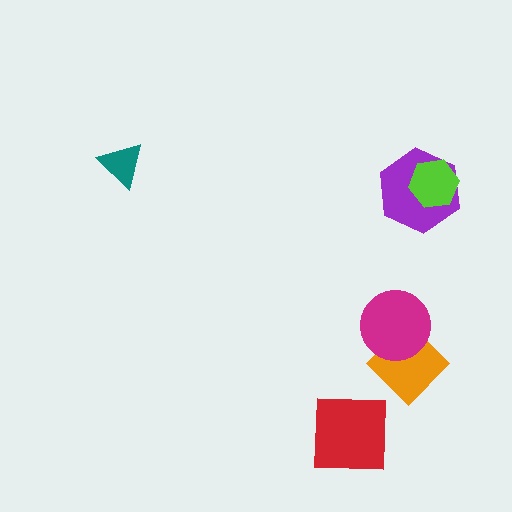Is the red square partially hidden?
No, no other shape covers it.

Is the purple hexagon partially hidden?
Yes, it is partially covered by another shape.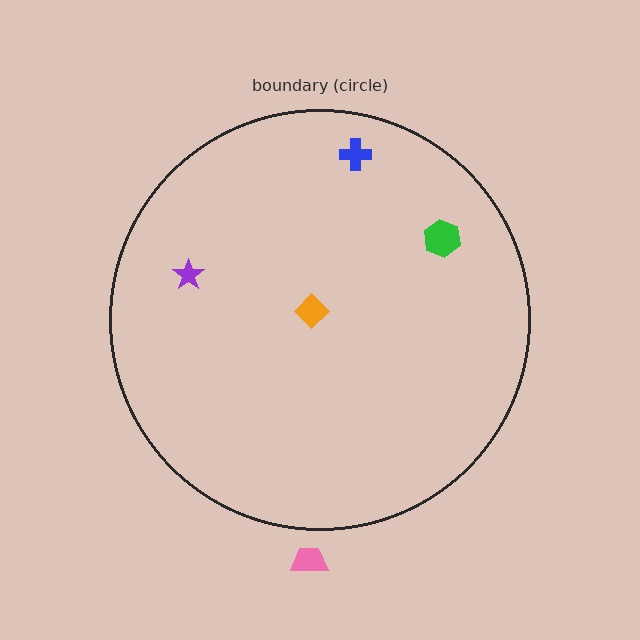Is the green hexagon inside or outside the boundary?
Inside.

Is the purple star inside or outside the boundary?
Inside.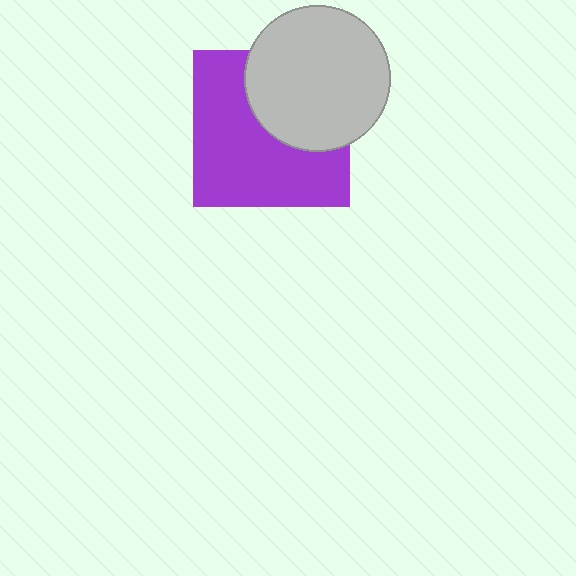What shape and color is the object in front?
The object in front is a light gray circle.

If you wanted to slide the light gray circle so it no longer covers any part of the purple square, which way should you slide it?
Slide it toward the upper-right — that is the most direct way to separate the two shapes.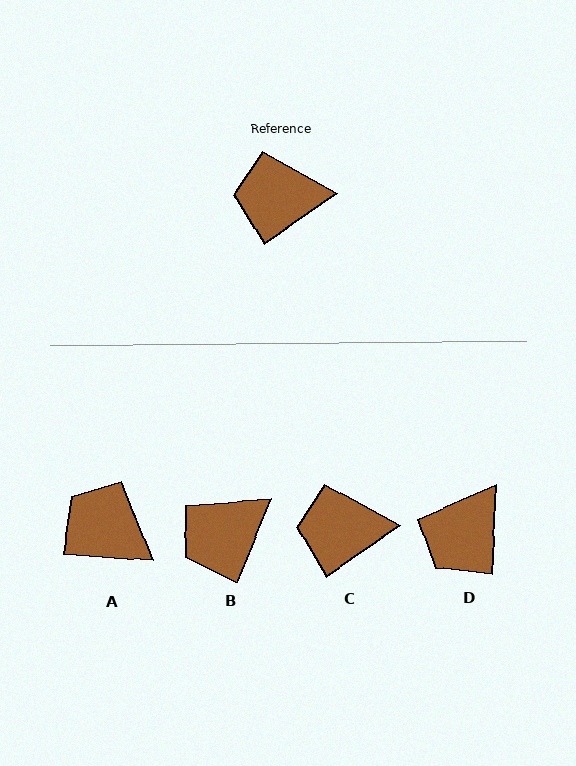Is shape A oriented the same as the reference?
No, it is off by about 40 degrees.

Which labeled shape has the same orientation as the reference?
C.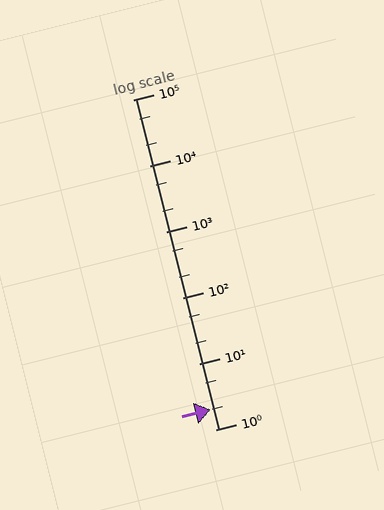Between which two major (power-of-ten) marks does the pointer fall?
The pointer is between 1 and 10.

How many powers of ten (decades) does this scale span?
The scale spans 5 decades, from 1 to 100000.